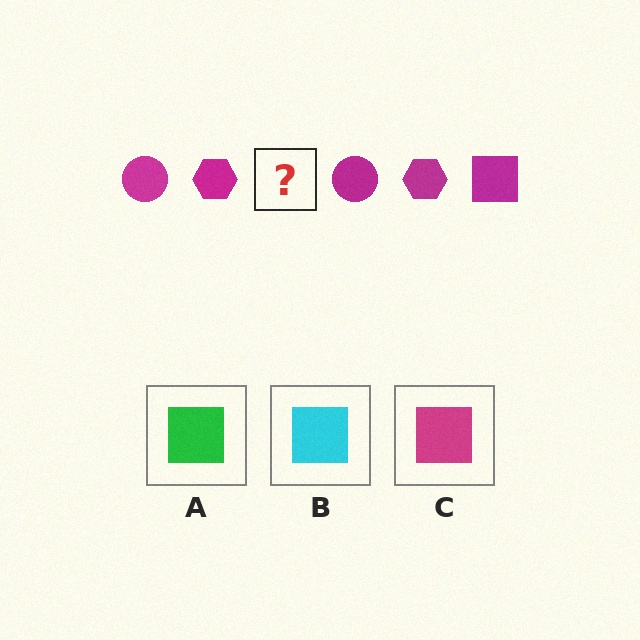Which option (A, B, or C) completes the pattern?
C.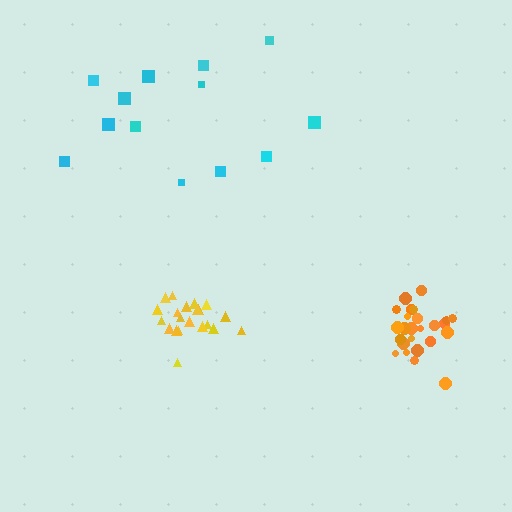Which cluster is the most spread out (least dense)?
Cyan.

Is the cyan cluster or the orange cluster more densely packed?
Orange.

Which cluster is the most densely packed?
Orange.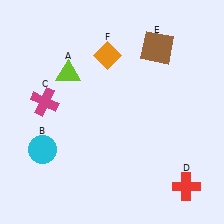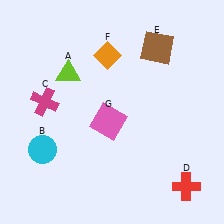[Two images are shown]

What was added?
A pink square (G) was added in Image 2.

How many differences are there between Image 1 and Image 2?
There is 1 difference between the two images.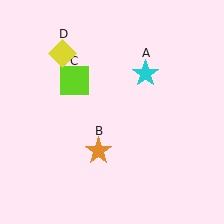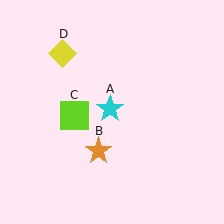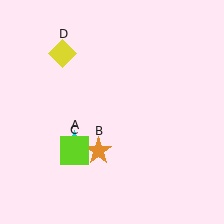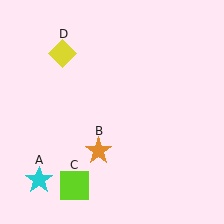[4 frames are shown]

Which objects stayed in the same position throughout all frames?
Orange star (object B) and yellow diamond (object D) remained stationary.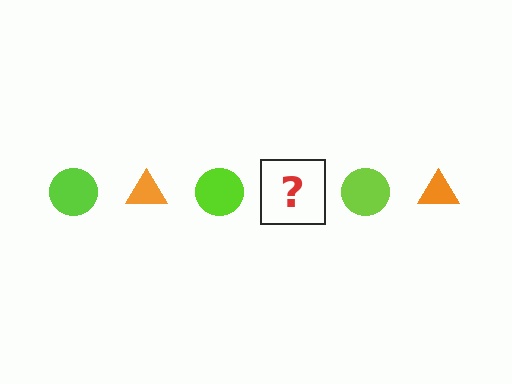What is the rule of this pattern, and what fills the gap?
The rule is that the pattern alternates between lime circle and orange triangle. The gap should be filled with an orange triangle.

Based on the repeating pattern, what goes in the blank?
The blank should be an orange triangle.